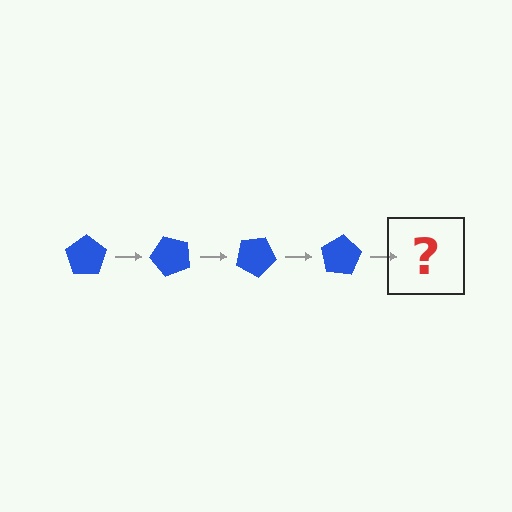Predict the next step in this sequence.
The next step is a blue pentagon rotated 200 degrees.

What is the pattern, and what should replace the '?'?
The pattern is that the pentagon rotates 50 degrees each step. The '?' should be a blue pentagon rotated 200 degrees.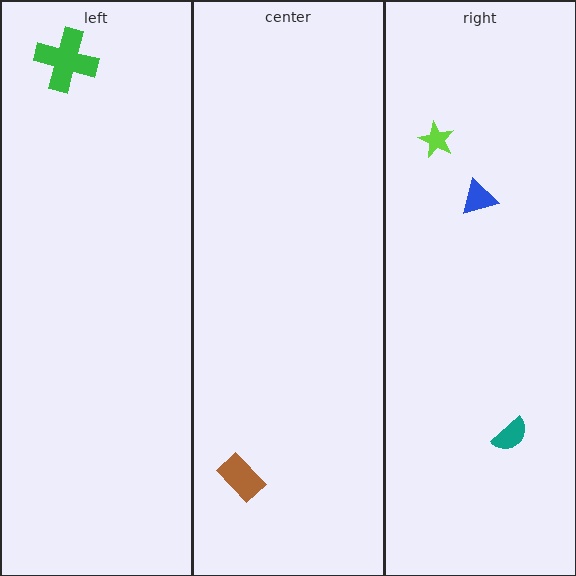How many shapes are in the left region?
1.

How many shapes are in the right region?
3.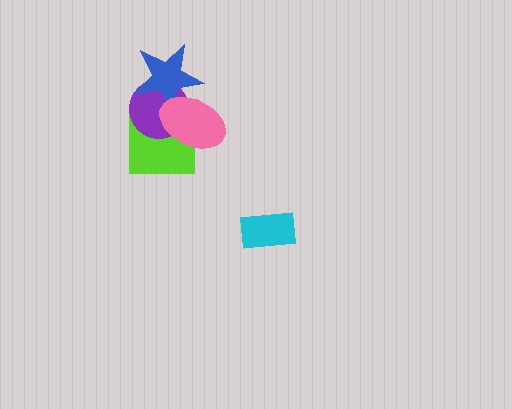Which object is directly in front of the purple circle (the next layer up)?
The blue star is directly in front of the purple circle.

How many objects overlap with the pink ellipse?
3 objects overlap with the pink ellipse.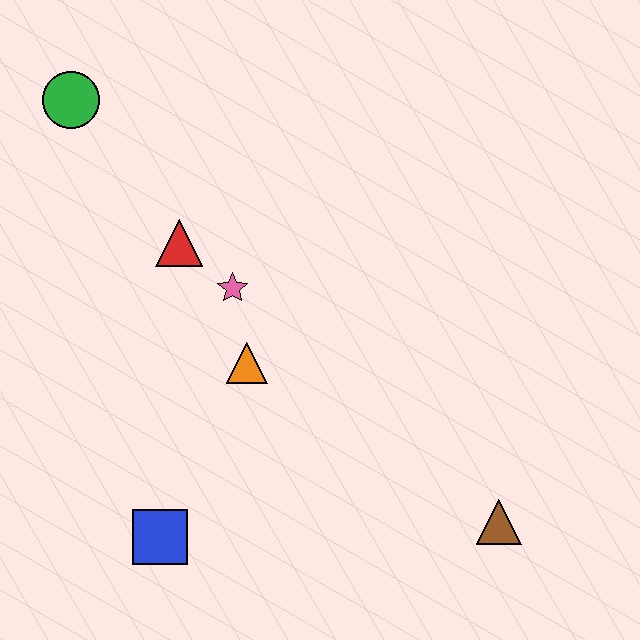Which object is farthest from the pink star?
The brown triangle is farthest from the pink star.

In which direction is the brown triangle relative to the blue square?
The brown triangle is to the right of the blue square.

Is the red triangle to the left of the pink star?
Yes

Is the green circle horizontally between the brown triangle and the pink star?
No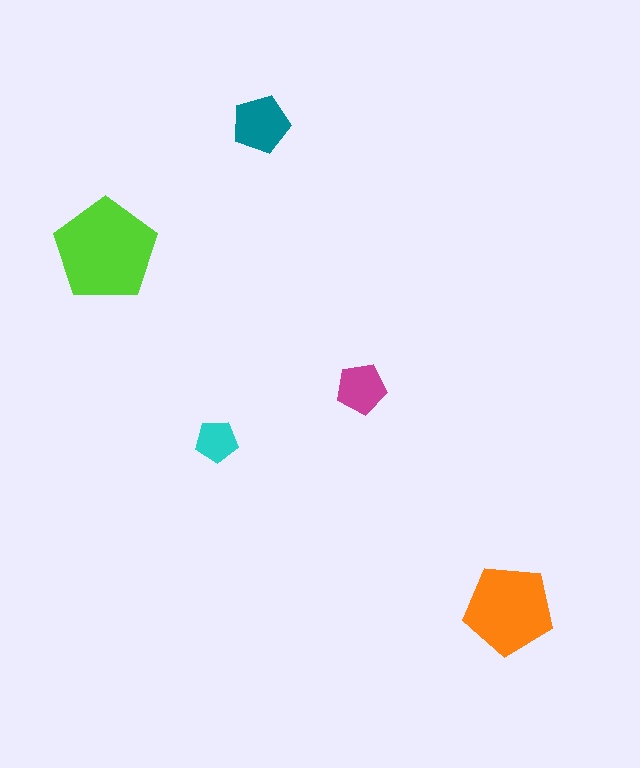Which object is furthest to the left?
The lime pentagon is leftmost.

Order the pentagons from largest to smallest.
the lime one, the orange one, the teal one, the magenta one, the cyan one.